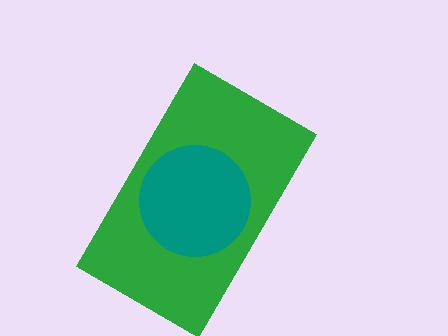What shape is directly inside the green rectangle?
The teal circle.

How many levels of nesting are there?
2.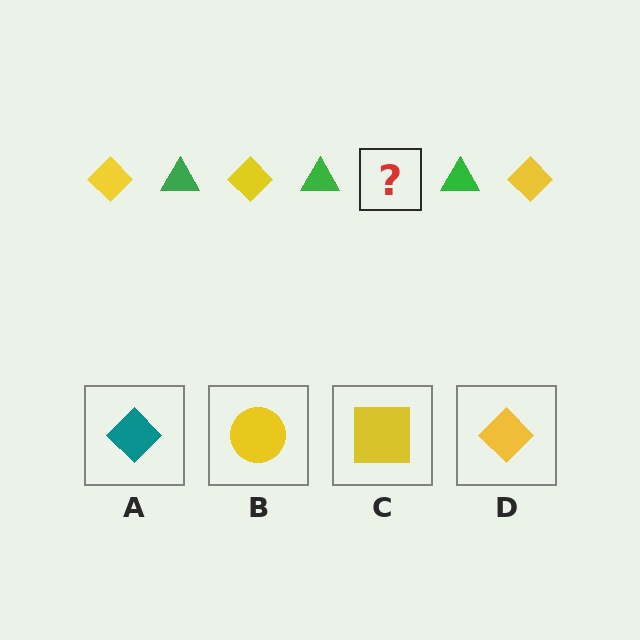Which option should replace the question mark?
Option D.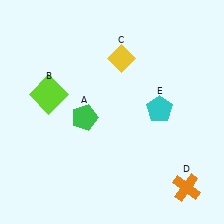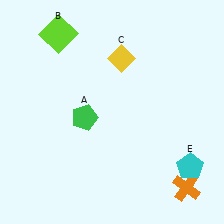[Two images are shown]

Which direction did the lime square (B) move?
The lime square (B) moved up.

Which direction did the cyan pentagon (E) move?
The cyan pentagon (E) moved down.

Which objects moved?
The objects that moved are: the lime square (B), the cyan pentagon (E).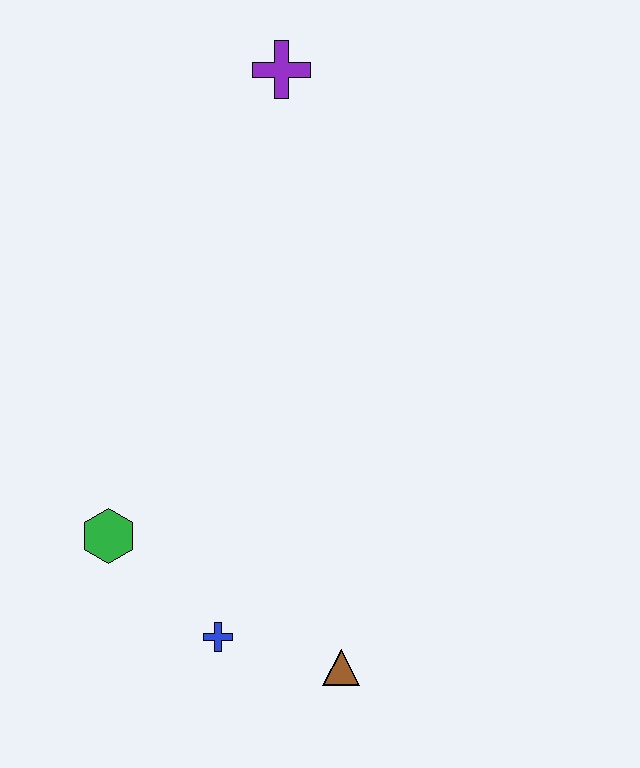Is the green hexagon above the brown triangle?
Yes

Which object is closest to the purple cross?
The green hexagon is closest to the purple cross.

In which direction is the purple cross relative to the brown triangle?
The purple cross is above the brown triangle.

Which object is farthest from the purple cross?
The brown triangle is farthest from the purple cross.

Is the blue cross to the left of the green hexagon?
No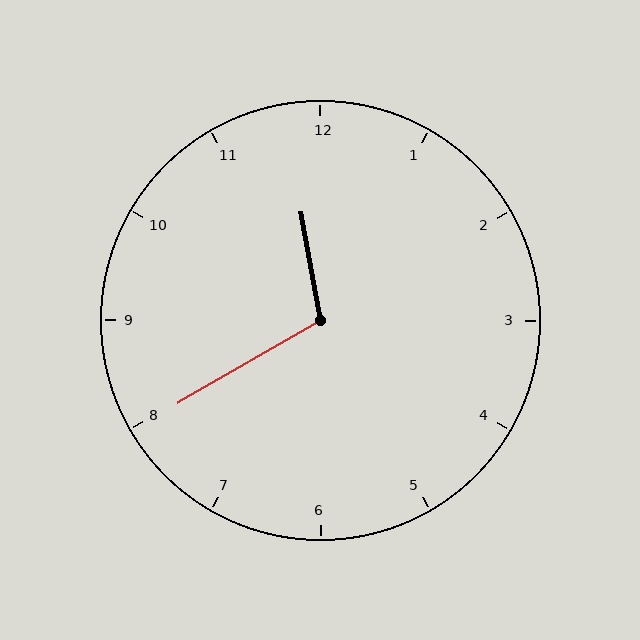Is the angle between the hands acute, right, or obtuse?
It is obtuse.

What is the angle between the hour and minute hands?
Approximately 110 degrees.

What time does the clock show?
11:40.